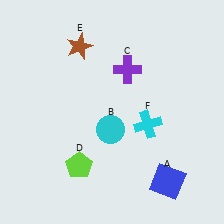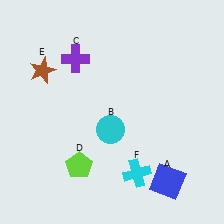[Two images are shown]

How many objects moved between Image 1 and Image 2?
3 objects moved between the two images.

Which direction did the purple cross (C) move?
The purple cross (C) moved left.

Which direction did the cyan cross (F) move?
The cyan cross (F) moved down.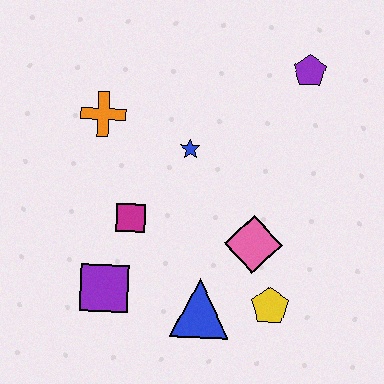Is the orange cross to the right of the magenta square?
No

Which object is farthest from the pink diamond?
The orange cross is farthest from the pink diamond.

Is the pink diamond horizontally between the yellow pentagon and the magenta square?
Yes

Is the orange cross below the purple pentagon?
Yes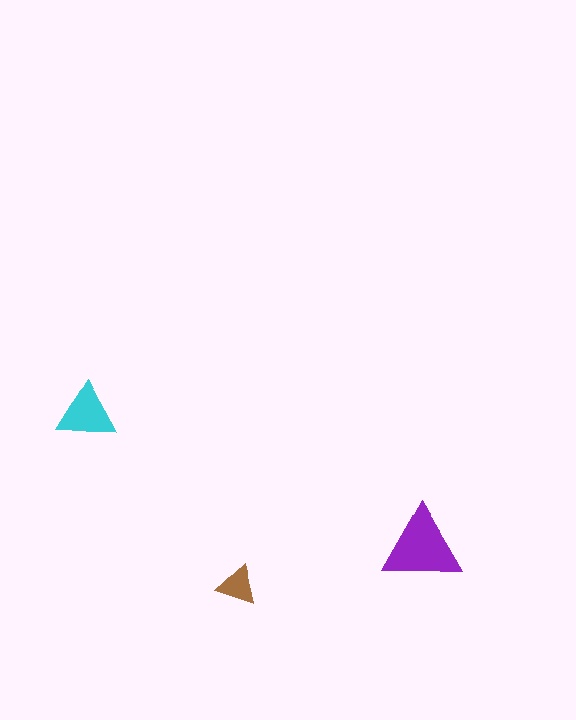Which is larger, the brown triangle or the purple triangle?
The purple one.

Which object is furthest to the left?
The cyan triangle is leftmost.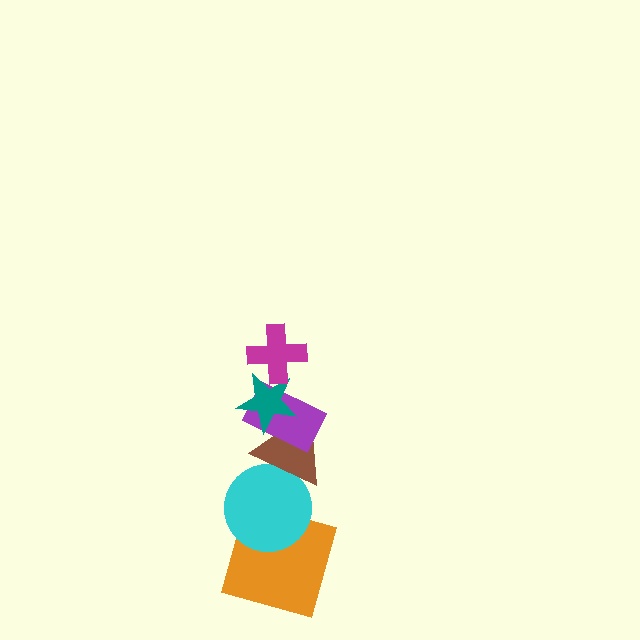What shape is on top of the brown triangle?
The purple rectangle is on top of the brown triangle.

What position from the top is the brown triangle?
The brown triangle is 4th from the top.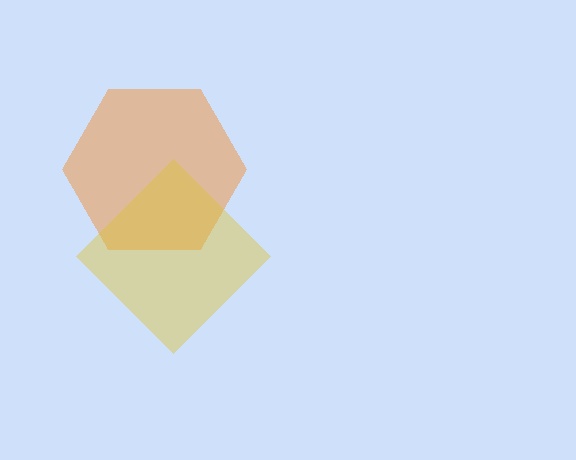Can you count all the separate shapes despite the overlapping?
Yes, there are 2 separate shapes.